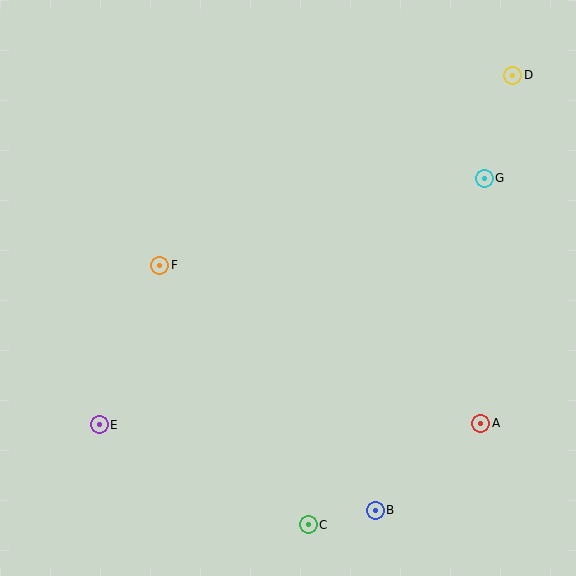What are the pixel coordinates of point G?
Point G is at (484, 178).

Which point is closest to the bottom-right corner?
Point A is closest to the bottom-right corner.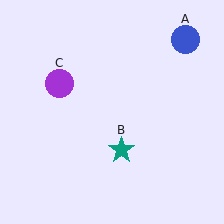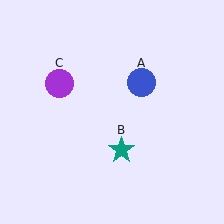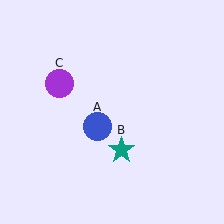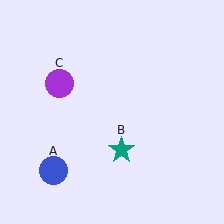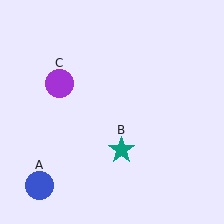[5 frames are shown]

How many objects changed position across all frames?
1 object changed position: blue circle (object A).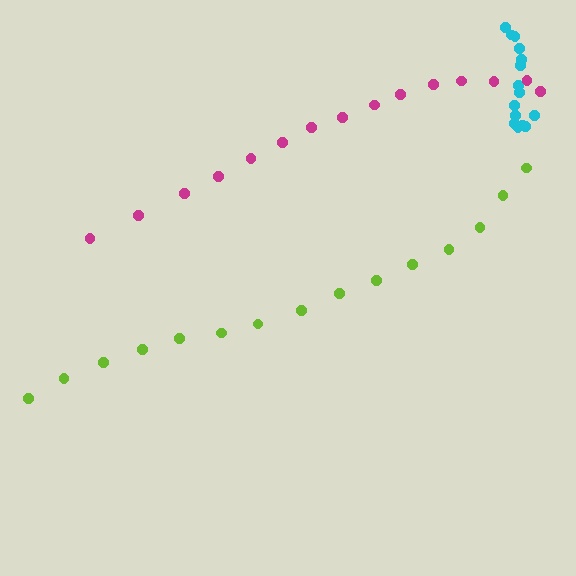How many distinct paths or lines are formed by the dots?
There are 3 distinct paths.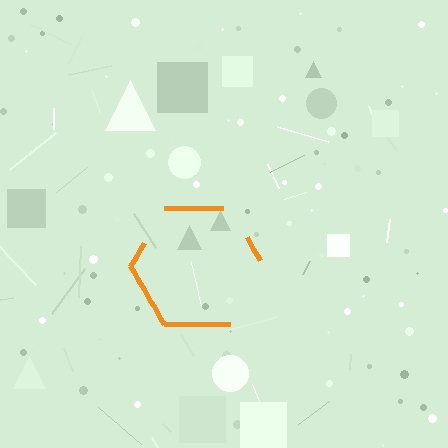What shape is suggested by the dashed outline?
The dashed outline suggests a hexagon.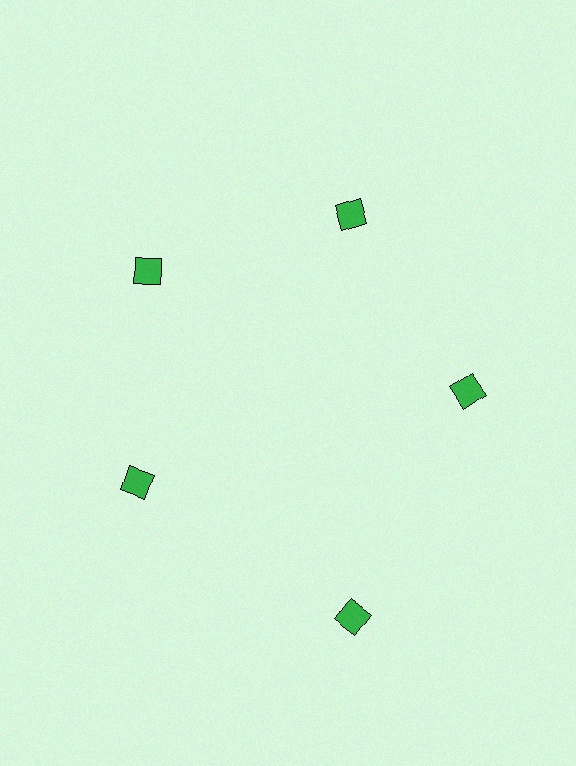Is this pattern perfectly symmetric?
No. The 5 green diamonds are arranged in a ring, but one element near the 5 o'clock position is pushed outward from the center, breaking the 5-fold rotational symmetry.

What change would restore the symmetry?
The symmetry would be restored by moving it inward, back onto the ring so that all 5 diamonds sit at equal angles and equal distance from the center.